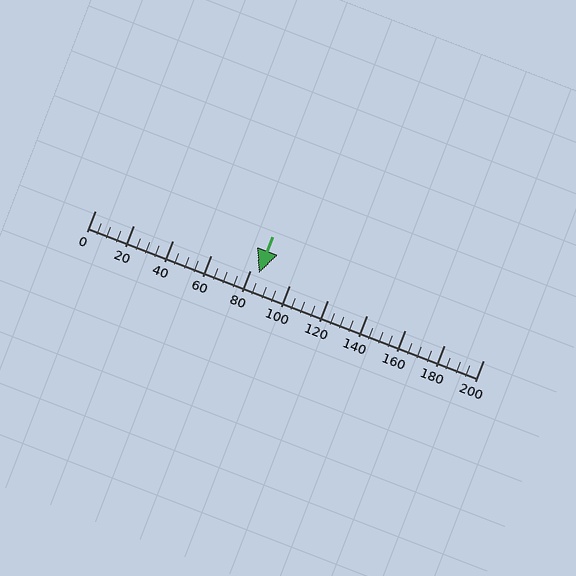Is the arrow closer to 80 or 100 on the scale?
The arrow is closer to 80.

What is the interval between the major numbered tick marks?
The major tick marks are spaced 20 units apart.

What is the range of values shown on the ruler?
The ruler shows values from 0 to 200.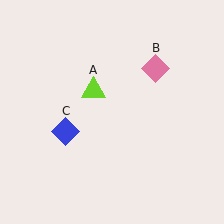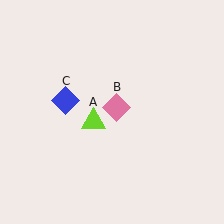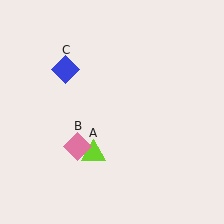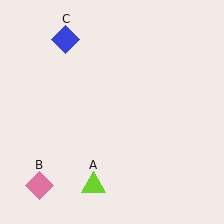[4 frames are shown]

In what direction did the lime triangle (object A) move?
The lime triangle (object A) moved down.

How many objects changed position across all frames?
3 objects changed position: lime triangle (object A), pink diamond (object B), blue diamond (object C).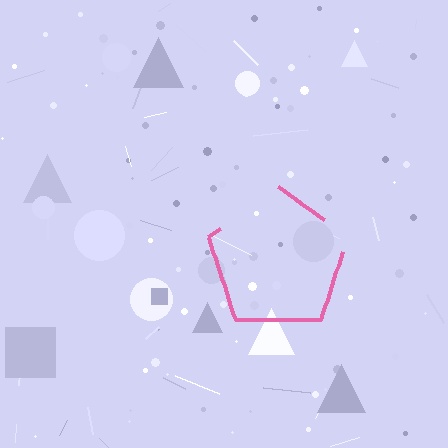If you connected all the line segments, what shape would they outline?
They would outline a pentagon.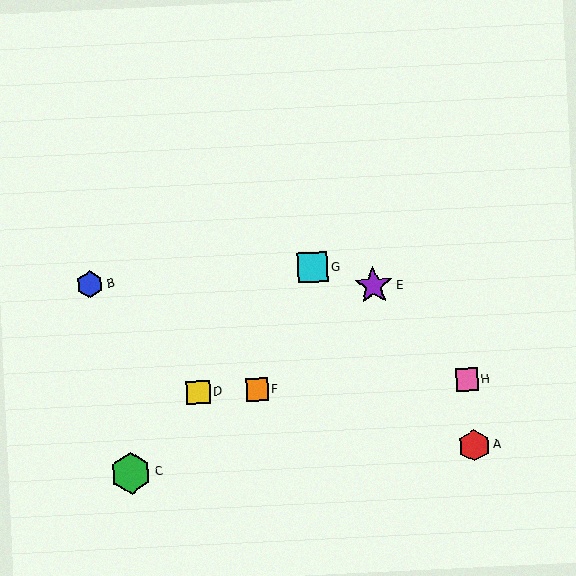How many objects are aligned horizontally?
3 objects (D, F, H) are aligned horizontally.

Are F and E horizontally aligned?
No, F is at y≈390 and E is at y≈286.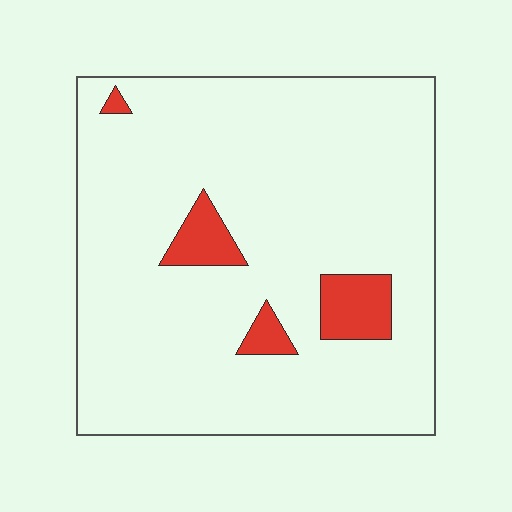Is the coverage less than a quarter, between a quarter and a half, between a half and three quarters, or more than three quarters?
Less than a quarter.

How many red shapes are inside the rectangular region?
4.